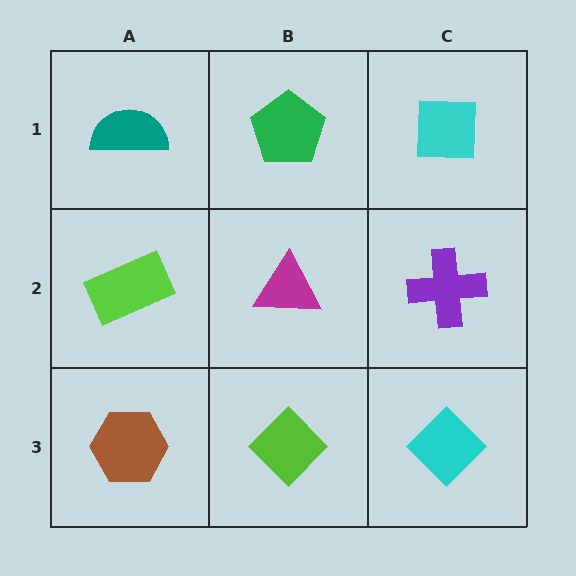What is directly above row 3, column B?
A magenta triangle.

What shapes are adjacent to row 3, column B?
A magenta triangle (row 2, column B), a brown hexagon (row 3, column A), a cyan diamond (row 3, column C).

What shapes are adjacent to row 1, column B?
A magenta triangle (row 2, column B), a teal semicircle (row 1, column A), a cyan square (row 1, column C).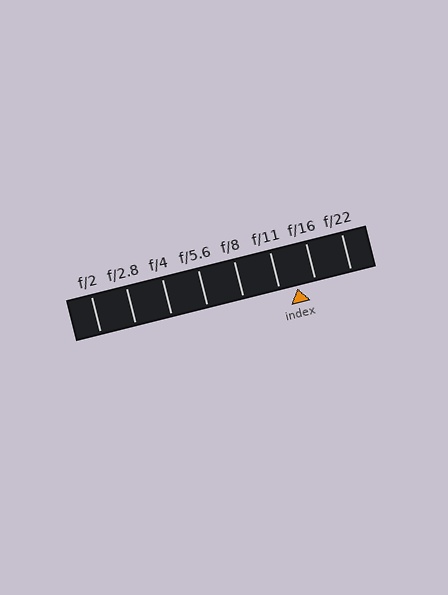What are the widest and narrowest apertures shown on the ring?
The widest aperture shown is f/2 and the narrowest is f/22.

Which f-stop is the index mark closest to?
The index mark is closest to f/11.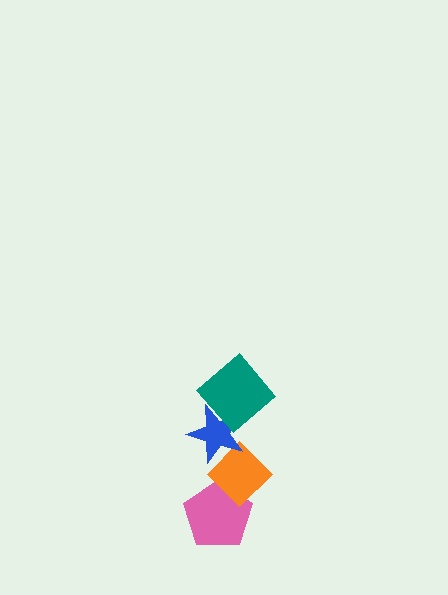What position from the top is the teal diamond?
The teal diamond is 1st from the top.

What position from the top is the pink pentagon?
The pink pentagon is 4th from the top.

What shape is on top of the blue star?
The teal diamond is on top of the blue star.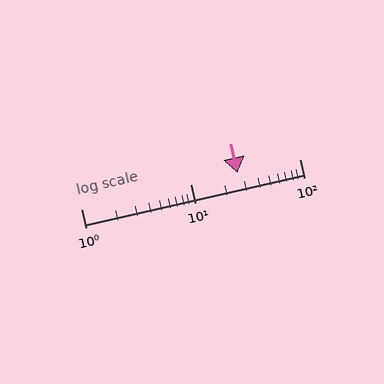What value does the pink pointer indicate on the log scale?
The pointer indicates approximately 27.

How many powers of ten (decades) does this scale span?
The scale spans 2 decades, from 1 to 100.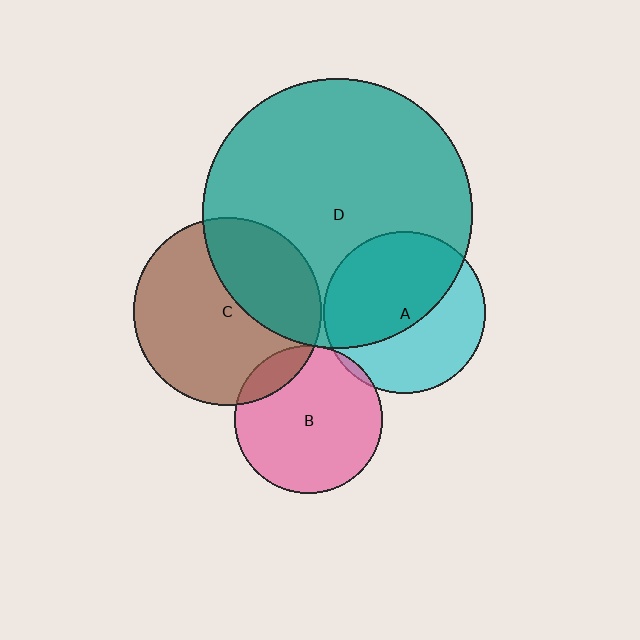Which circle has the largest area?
Circle D (teal).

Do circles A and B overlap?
Yes.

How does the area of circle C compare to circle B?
Approximately 1.6 times.